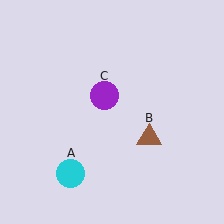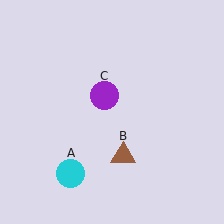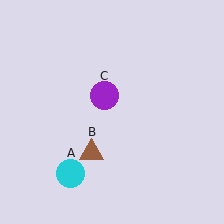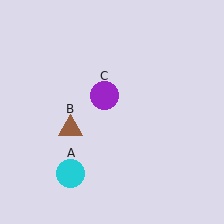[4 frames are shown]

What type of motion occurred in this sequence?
The brown triangle (object B) rotated clockwise around the center of the scene.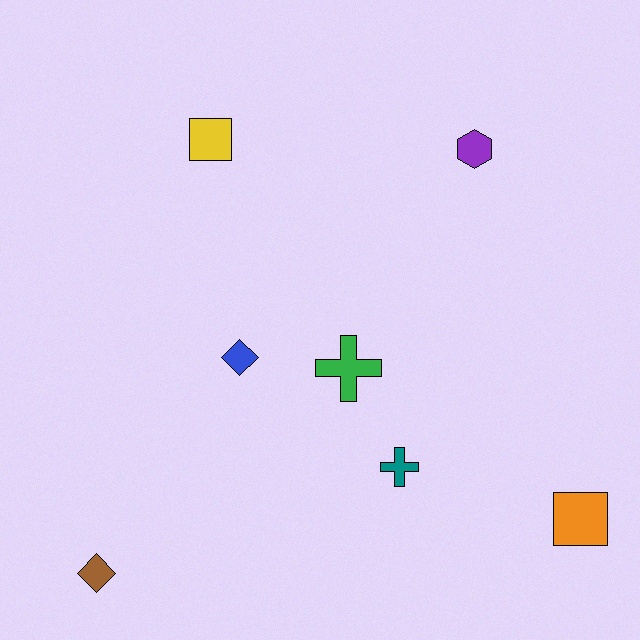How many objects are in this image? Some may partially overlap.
There are 7 objects.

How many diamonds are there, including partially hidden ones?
There are 2 diamonds.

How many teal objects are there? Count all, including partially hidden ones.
There is 1 teal object.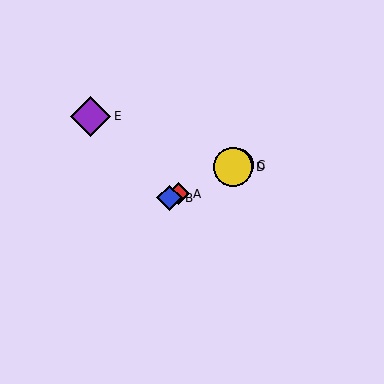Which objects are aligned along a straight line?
Objects A, B, C, D are aligned along a straight line.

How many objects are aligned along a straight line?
4 objects (A, B, C, D) are aligned along a straight line.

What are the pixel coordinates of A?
Object A is at (178, 194).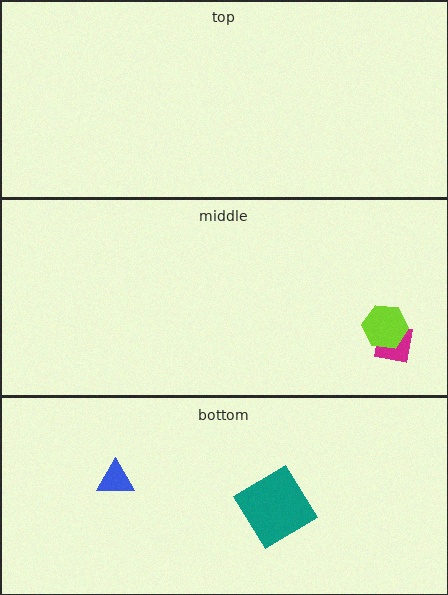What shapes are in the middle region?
The magenta square, the lime hexagon.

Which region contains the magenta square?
The middle region.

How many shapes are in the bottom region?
2.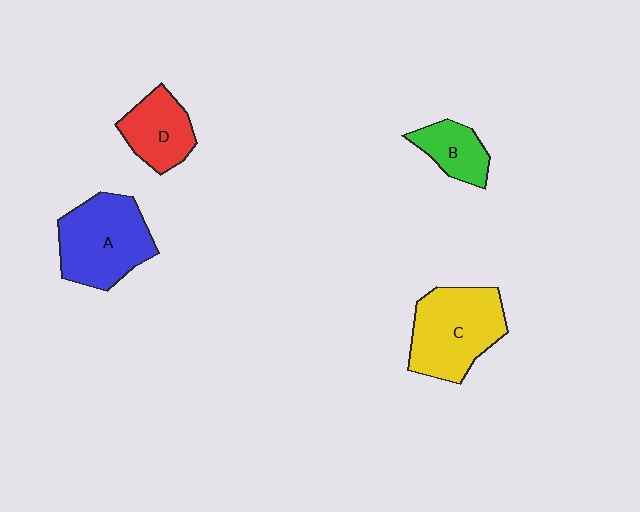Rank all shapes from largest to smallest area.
From largest to smallest: C (yellow), A (blue), D (red), B (green).